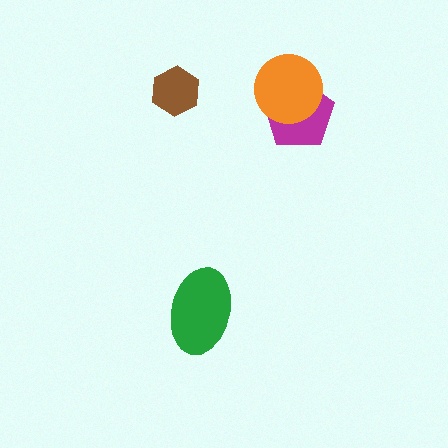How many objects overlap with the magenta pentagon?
1 object overlaps with the magenta pentagon.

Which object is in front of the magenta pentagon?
The orange circle is in front of the magenta pentagon.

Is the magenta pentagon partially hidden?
Yes, it is partially covered by another shape.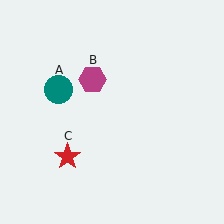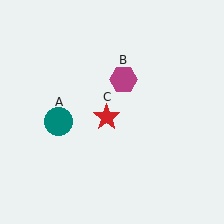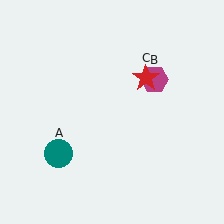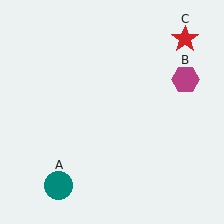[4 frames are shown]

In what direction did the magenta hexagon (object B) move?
The magenta hexagon (object B) moved right.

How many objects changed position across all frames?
3 objects changed position: teal circle (object A), magenta hexagon (object B), red star (object C).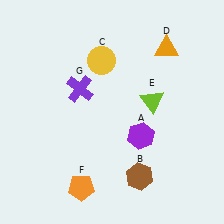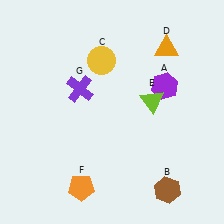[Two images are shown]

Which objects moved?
The objects that moved are: the purple hexagon (A), the brown hexagon (B).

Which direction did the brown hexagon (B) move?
The brown hexagon (B) moved right.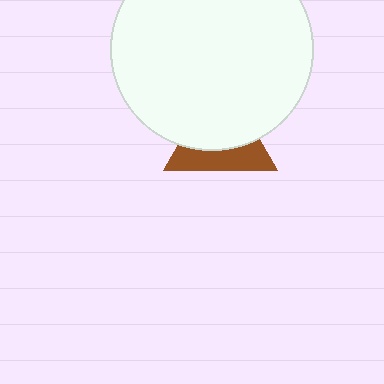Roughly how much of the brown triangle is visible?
A small part of it is visible (roughly 42%).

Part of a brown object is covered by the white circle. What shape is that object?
It is a triangle.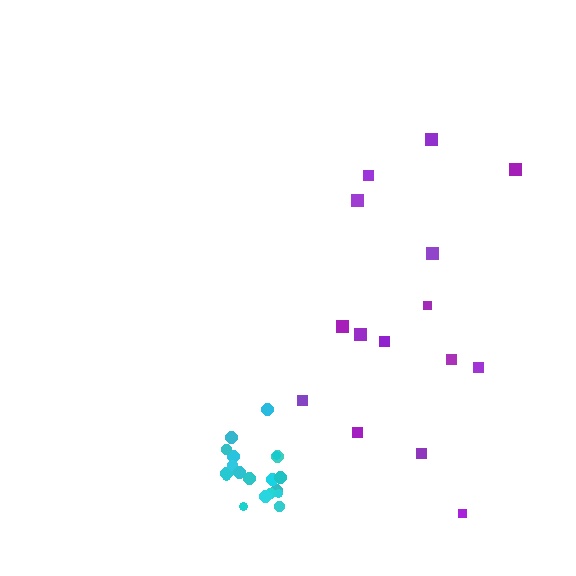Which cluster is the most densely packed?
Cyan.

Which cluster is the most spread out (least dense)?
Purple.